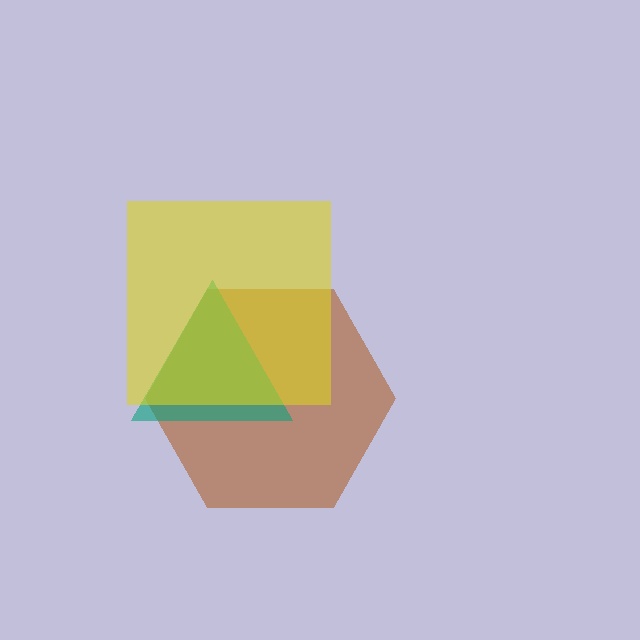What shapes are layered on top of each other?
The layered shapes are: a brown hexagon, a teal triangle, a yellow square.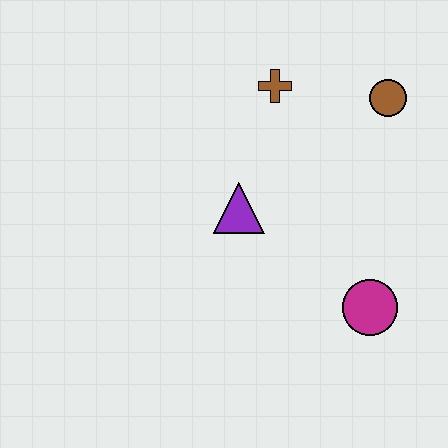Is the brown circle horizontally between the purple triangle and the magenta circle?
No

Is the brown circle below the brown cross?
Yes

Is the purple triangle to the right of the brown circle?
No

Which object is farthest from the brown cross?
The magenta circle is farthest from the brown cross.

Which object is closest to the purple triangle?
The brown cross is closest to the purple triangle.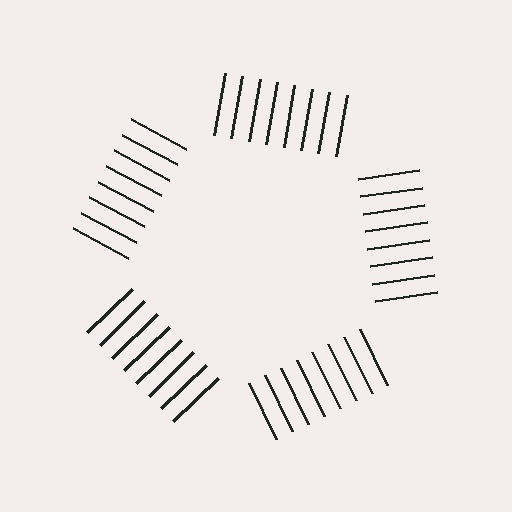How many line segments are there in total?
40 — 8 along each of the 5 edges.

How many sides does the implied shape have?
5 sides — the line-ends trace a pentagon.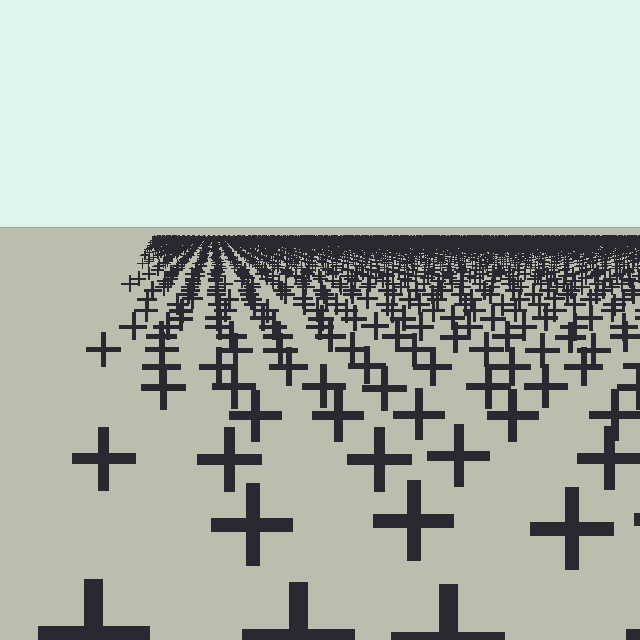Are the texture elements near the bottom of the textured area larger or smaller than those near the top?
Larger. Near the bottom, elements are closer to the viewer and appear at a bigger on-screen size.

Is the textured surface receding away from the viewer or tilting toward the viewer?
The surface is receding away from the viewer. Texture elements get smaller and denser toward the top.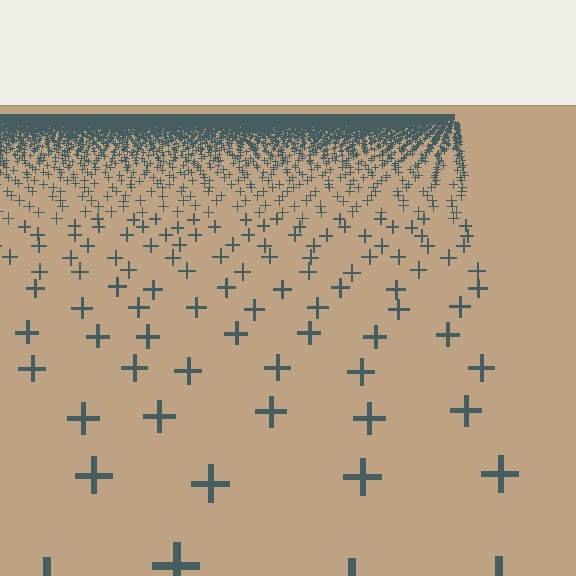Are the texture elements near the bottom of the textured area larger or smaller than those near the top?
Larger. Near the bottom, elements are closer to the viewer and appear at a bigger on-screen size.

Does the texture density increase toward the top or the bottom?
Density increases toward the top.